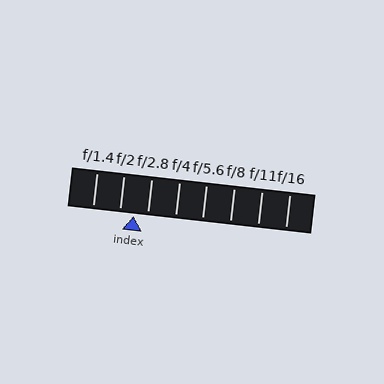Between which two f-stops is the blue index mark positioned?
The index mark is between f/2 and f/2.8.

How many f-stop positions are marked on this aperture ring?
There are 8 f-stop positions marked.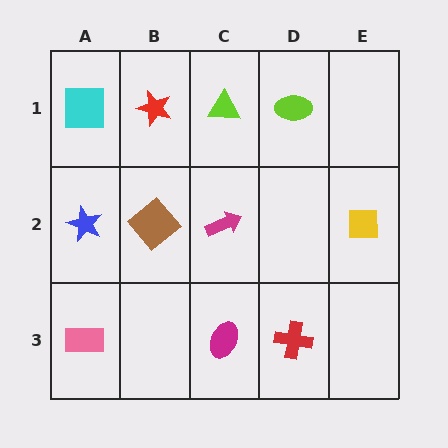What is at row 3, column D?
A red cross.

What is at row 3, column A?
A pink rectangle.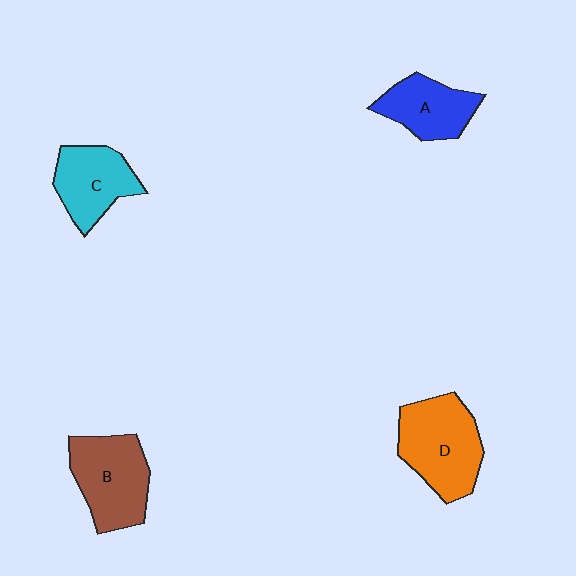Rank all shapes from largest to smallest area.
From largest to smallest: D (orange), B (brown), C (cyan), A (blue).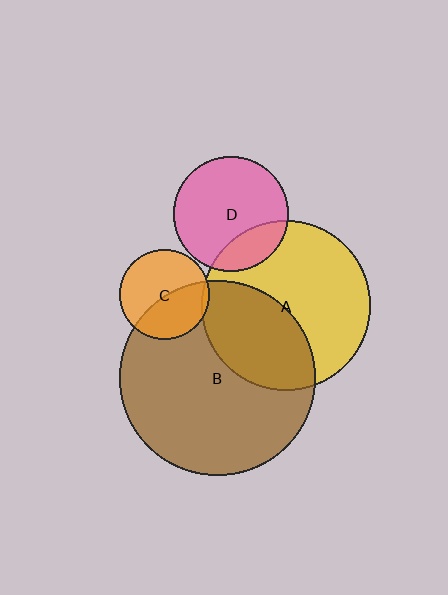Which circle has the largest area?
Circle B (brown).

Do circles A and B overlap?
Yes.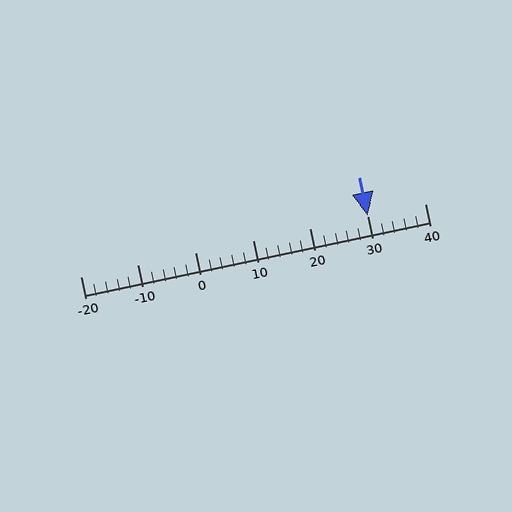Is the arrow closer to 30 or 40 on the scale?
The arrow is closer to 30.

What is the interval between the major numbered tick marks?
The major tick marks are spaced 10 units apart.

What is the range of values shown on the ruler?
The ruler shows values from -20 to 40.